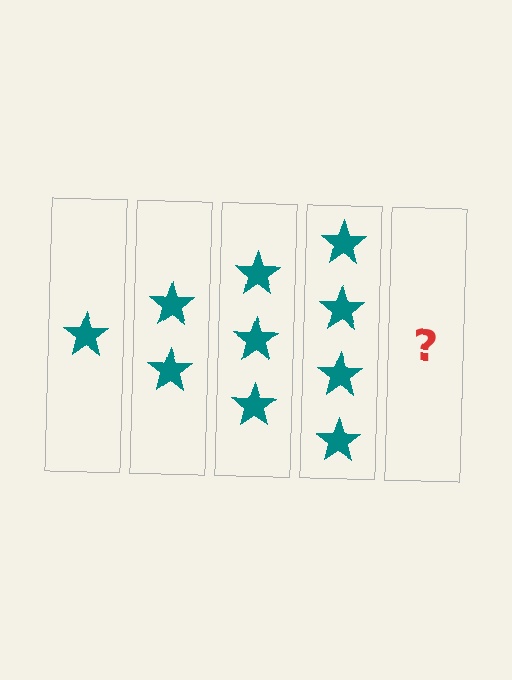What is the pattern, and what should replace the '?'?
The pattern is that each step adds one more star. The '?' should be 5 stars.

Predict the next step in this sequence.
The next step is 5 stars.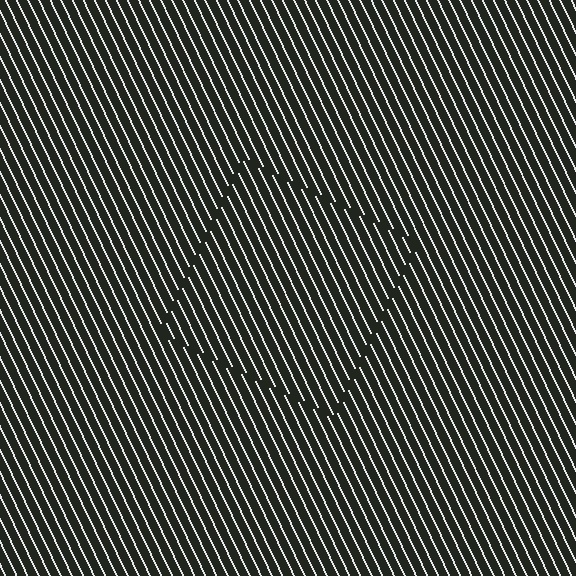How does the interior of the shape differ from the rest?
The interior of the shape contains the same grating, shifted by half a period — the contour is defined by the phase discontinuity where line-ends from the inner and outer gratings abut.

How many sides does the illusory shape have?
4 sides — the line-ends trace a square.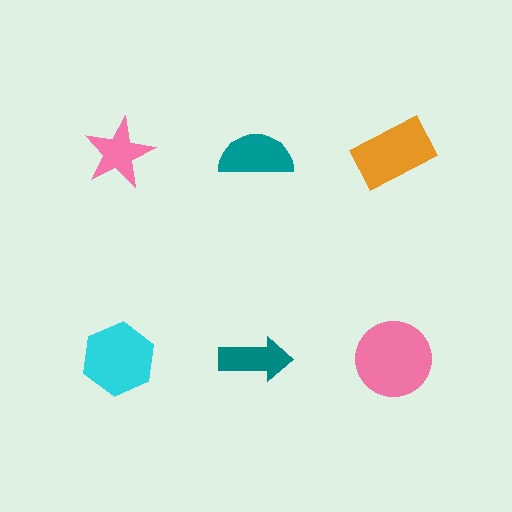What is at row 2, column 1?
A cyan hexagon.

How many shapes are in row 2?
3 shapes.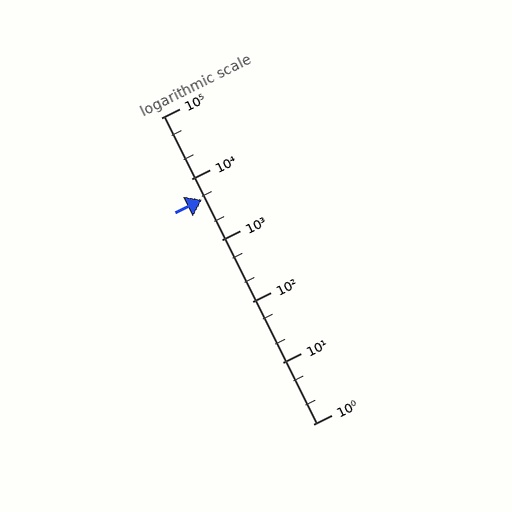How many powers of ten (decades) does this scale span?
The scale spans 5 decades, from 1 to 100000.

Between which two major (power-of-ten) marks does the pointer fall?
The pointer is between 1000 and 10000.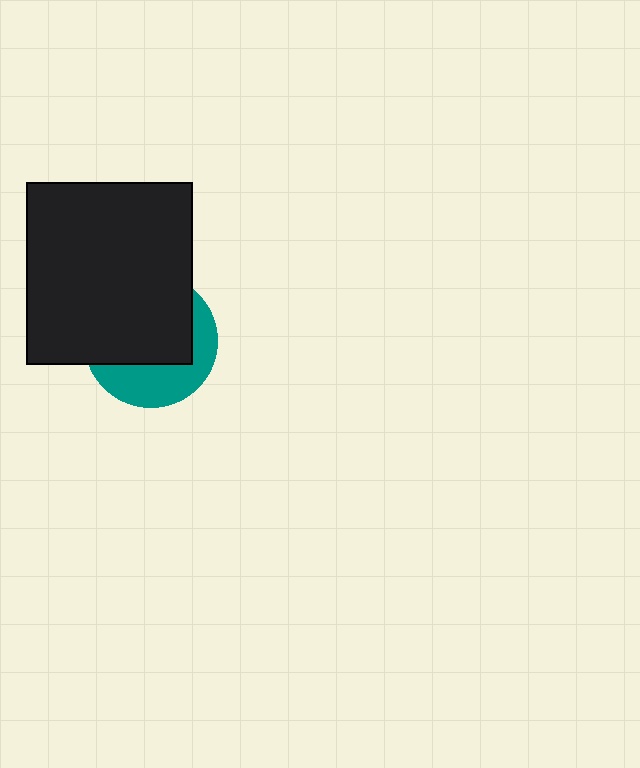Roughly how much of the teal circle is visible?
A small part of it is visible (roughly 37%).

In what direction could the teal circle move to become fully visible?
The teal circle could move down. That would shift it out from behind the black rectangle entirely.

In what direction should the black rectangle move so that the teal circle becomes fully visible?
The black rectangle should move up. That is the shortest direction to clear the overlap and leave the teal circle fully visible.